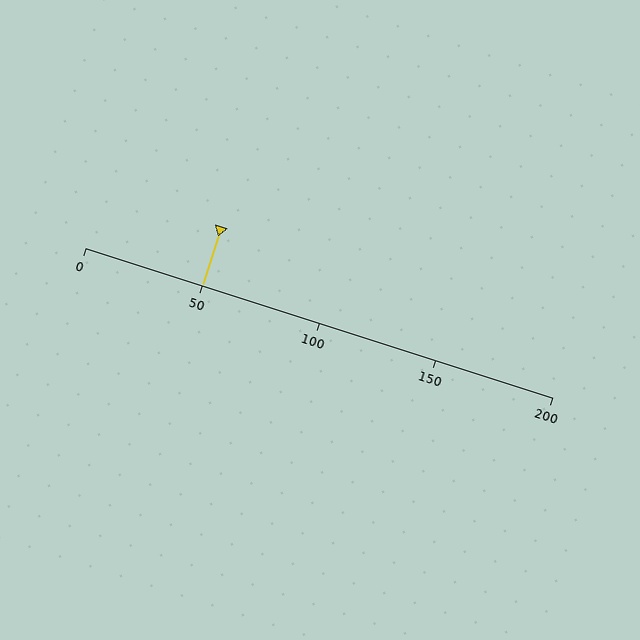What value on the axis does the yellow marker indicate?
The marker indicates approximately 50.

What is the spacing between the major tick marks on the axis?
The major ticks are spaced 50 apart.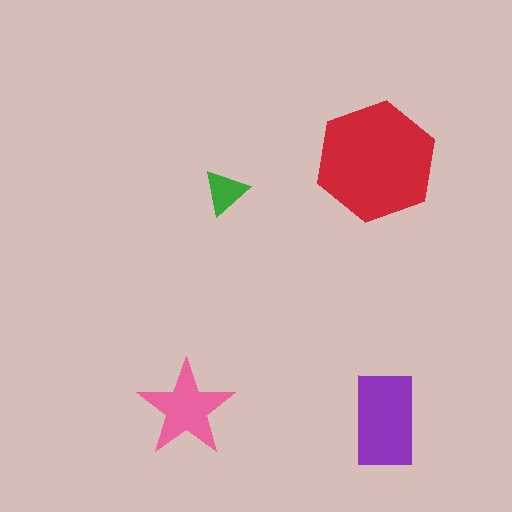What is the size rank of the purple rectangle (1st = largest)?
2nd.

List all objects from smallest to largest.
The green triangle, the pink star, the purple rectangle, the red hexagon.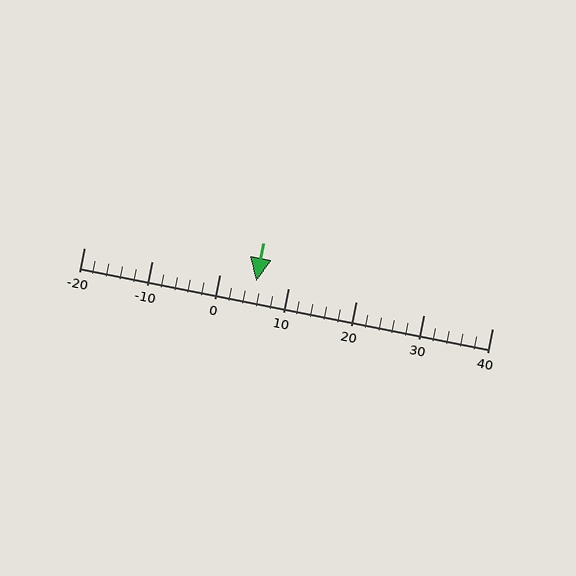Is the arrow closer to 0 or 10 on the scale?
The arrow is closer to 10.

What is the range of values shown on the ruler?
The ruler shows values from -20 to 40.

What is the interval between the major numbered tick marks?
The major tick marks are spaced 10 units apart.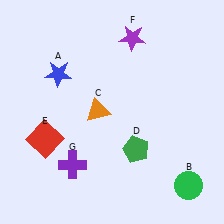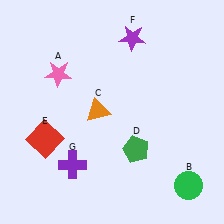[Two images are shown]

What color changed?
The star (A) changed from blue in Image 1 to pink in Image 2.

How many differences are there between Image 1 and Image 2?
There is 1 difference between the two images.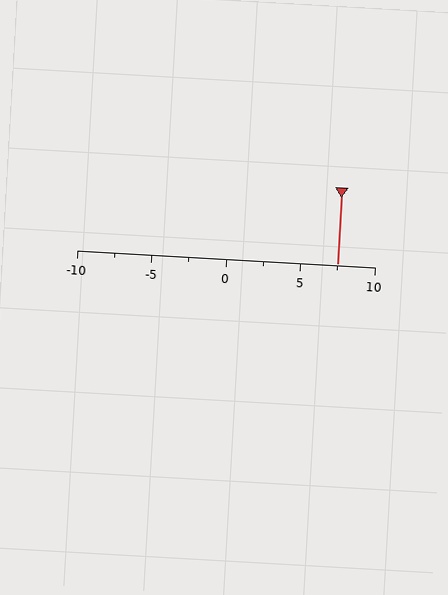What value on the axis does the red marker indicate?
The marker indicates approximately 7.5.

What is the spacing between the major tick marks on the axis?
The major ticks are spaced 5 apart.